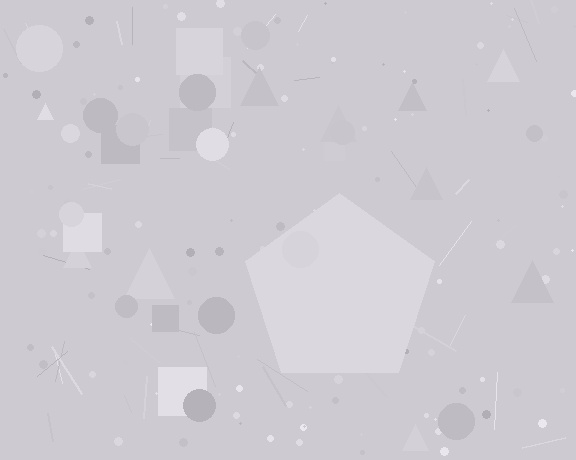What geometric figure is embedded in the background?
A pentagon is embedded in the background.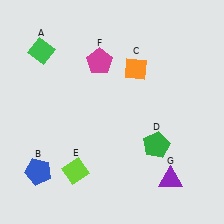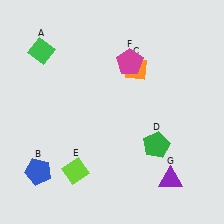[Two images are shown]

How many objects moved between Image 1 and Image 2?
1 object moved between the two images.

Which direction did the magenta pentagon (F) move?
The magenta pentagon (F) moved right.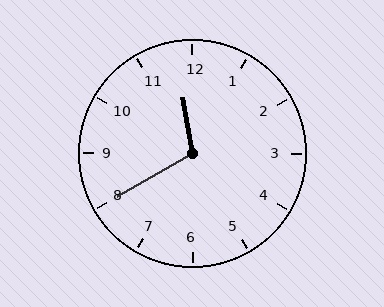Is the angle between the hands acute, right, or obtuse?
It is obtuse.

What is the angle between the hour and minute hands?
Approximately 110 degrees.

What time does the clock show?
11:40.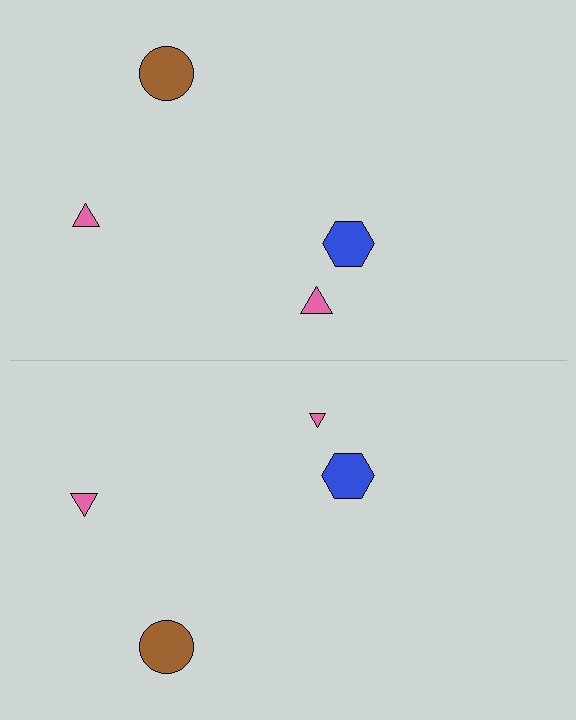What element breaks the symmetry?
The pink triangle on the bottom side has a different size than its mirror counterpart.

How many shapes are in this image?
There are 8 shapes in this image.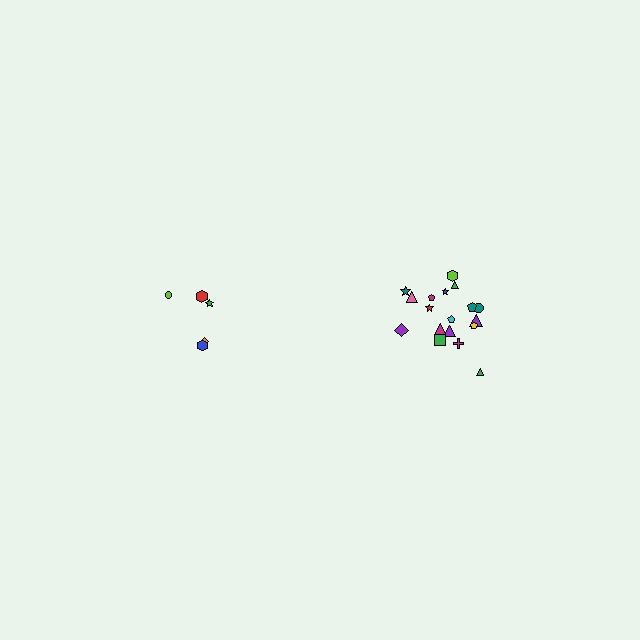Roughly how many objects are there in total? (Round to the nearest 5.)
Roughly 25 objects in total.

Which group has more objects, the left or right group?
The right group.